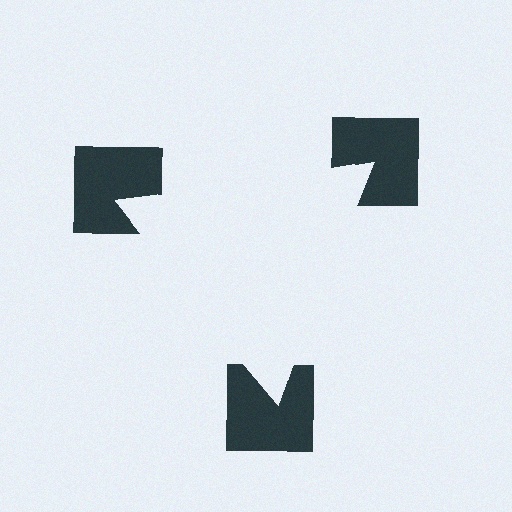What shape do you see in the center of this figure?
An illusory triangle — its edges are inferred from the aligned wedge cuts in the notched squares, not physically drawn.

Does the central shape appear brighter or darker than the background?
It typically appears slightly brighter than the background, even though no actual brightness change is drawn.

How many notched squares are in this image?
There are 3 — one at each vertex of the illusory triangle.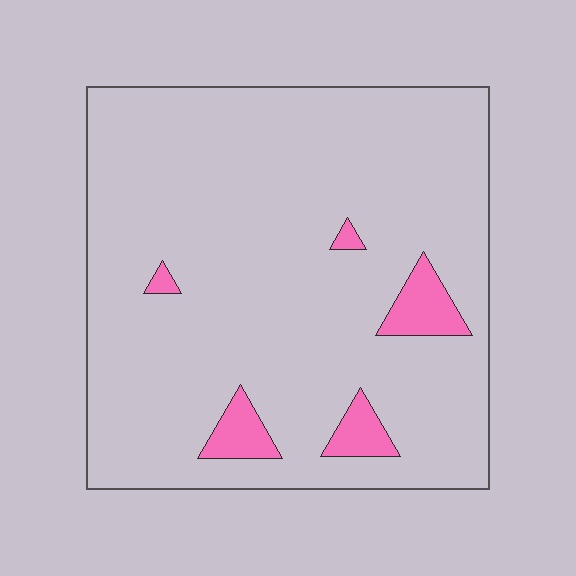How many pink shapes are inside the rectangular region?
5.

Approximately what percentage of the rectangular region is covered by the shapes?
Approximately 5%.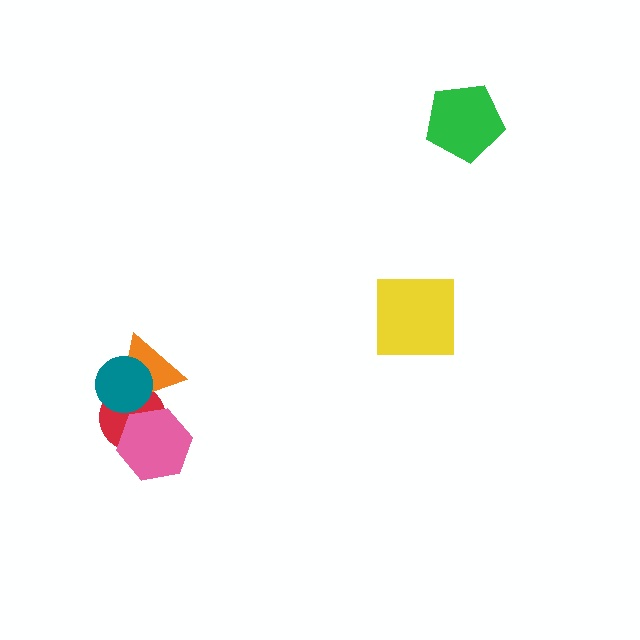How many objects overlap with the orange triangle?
2 objects overlap with the orange triangle.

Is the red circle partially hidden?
Yes, it is partially covered by another shape.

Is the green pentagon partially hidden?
No, no other shape covers it.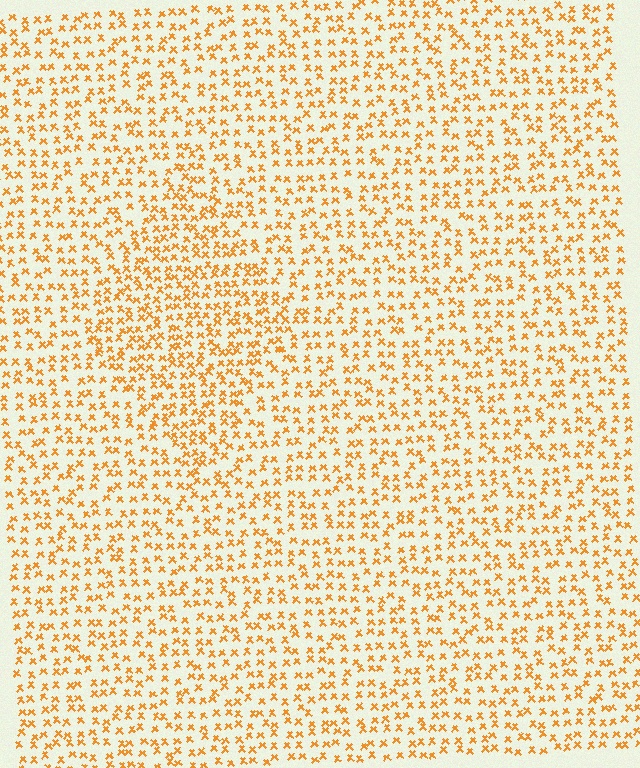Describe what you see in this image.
The image contains small orange elements arranged at two different densities. A diamond-shaped region is visible where the elements are more densely packed than the surrounding area.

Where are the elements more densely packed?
The elements are more densely packed inside the diamond boundary.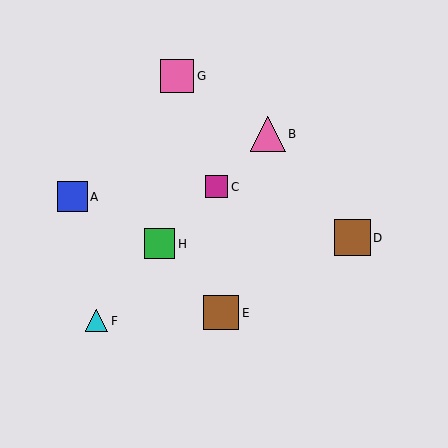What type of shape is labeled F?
Shape F is a cyan triangle.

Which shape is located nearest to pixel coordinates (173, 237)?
The green square (labeled H) at (159, 244) is nearest to that location.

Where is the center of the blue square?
The center of the blue square is at (72, 197).